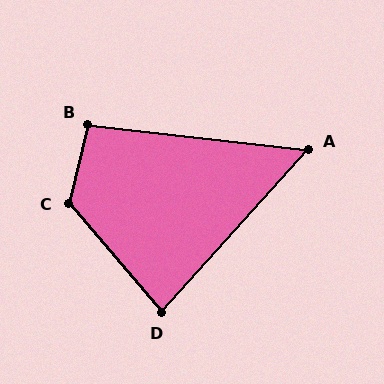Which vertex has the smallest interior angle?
A, at approximately 54 degrees.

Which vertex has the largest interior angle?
C, at approximately 126 degrees.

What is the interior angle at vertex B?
Approximately 97 degrees (obtuse).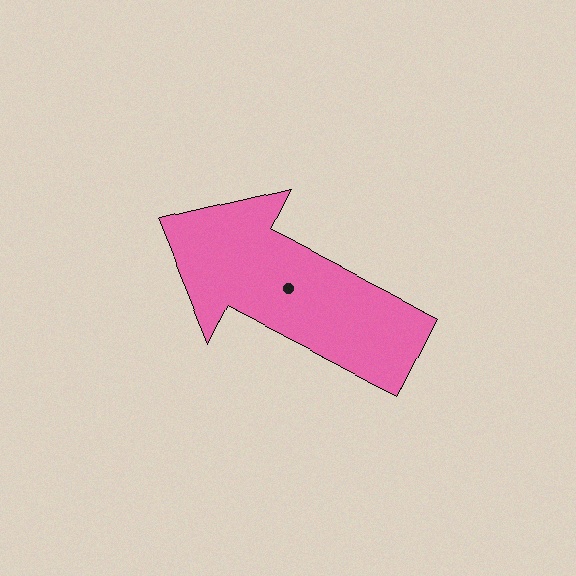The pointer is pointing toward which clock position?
Roughly 10 o'clock.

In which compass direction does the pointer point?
Northwest.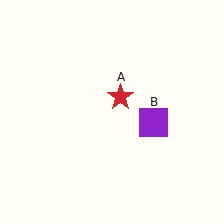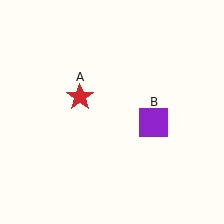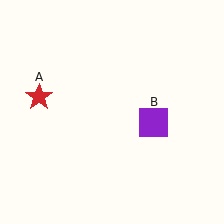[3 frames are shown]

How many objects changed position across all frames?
1 object changed position: red star (object A).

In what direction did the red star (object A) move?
The red star (object A) moved left.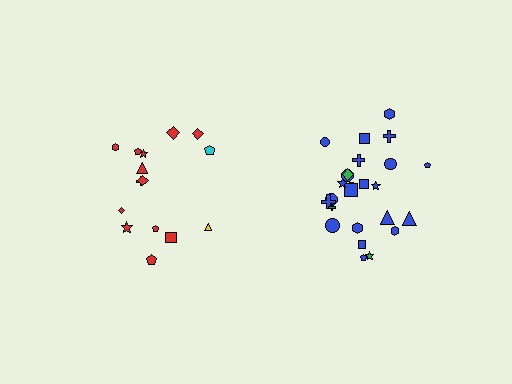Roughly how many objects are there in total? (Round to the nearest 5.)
Roughly 40 objects in total.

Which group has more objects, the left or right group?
The right group.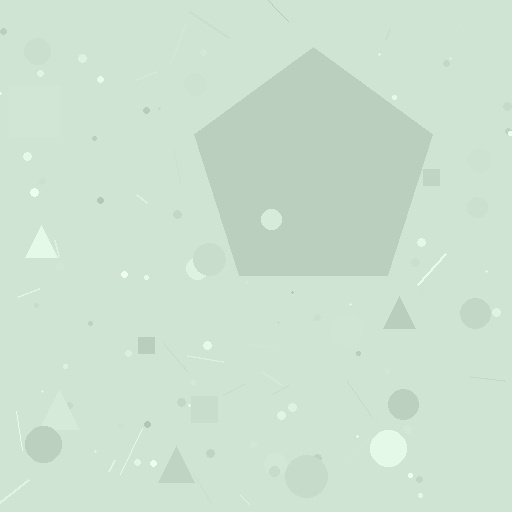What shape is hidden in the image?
A pentagon is hidden in the image.